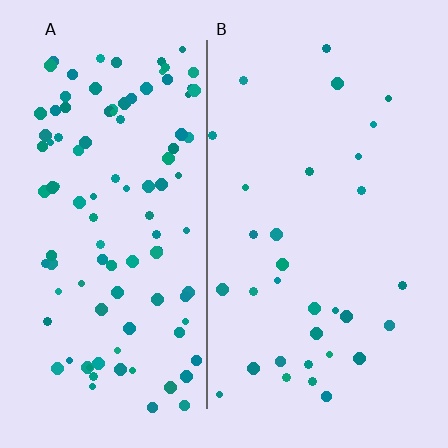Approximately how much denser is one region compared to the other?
Approximately 3.4× — region A over region B.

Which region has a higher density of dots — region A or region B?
A (the left).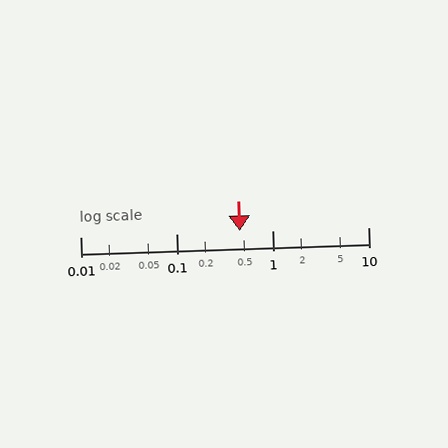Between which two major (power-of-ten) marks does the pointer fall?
The pointer is between 0.1 and 1.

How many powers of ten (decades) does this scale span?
The scale spans 3 decades, from 0.01 to 10.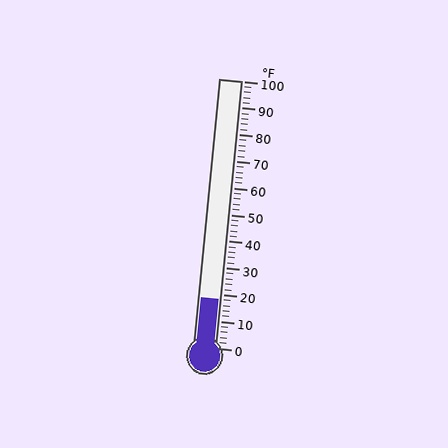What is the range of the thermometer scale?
The thermometer scale ranges from 0°F to 100°F.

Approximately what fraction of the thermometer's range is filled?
The thermometer is filled to approximately 20% of its range.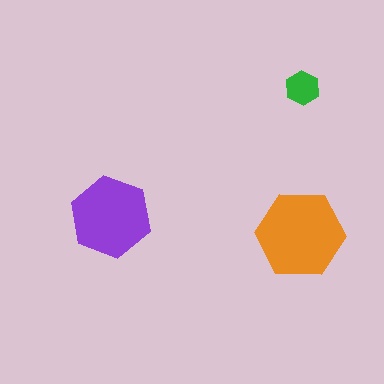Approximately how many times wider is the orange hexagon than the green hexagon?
About 2.5 times wider.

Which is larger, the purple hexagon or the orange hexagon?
The orange one.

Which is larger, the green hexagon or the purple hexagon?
The purple one.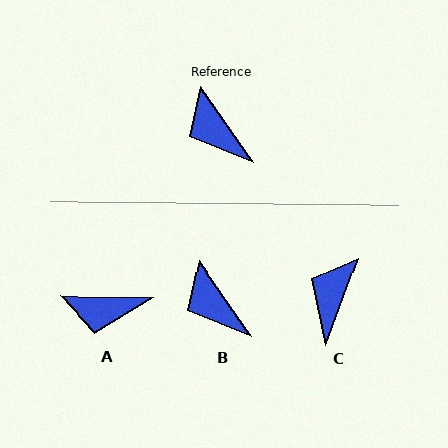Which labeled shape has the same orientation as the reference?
B.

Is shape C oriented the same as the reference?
No, it is off by about 55 degrees.